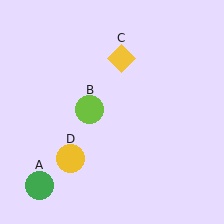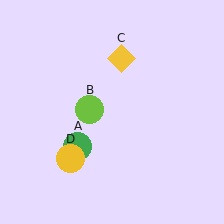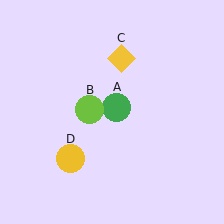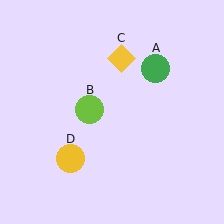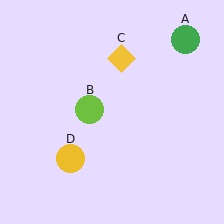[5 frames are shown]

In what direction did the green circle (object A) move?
The green circle (object A) moved up and to the right.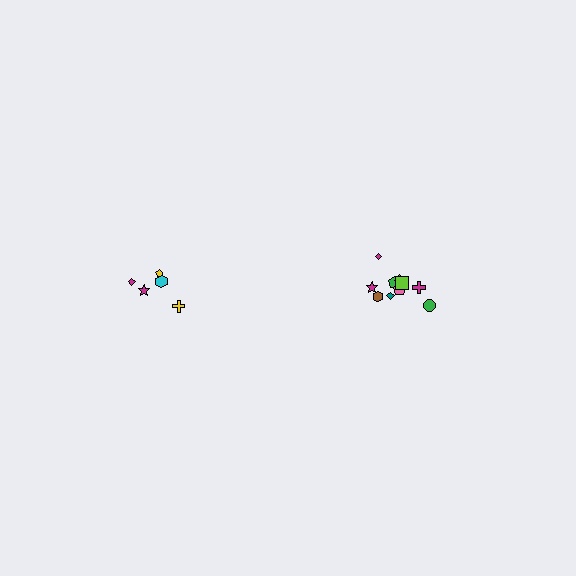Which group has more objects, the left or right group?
The right group.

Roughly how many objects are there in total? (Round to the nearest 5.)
Roughly 15 objects in total.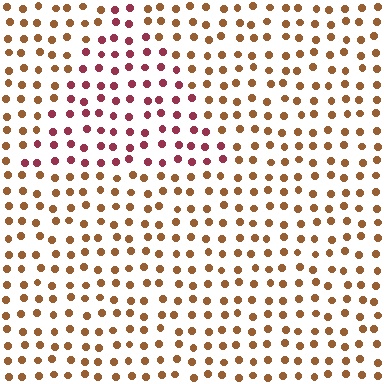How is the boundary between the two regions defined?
The boundary is defined purely by a slight shift in hue (about 43 degrees). Spacing, size, and orientation are identical on both sides.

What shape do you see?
I see a triangle.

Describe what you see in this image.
The image is filled with small brown elements in a uniform arrangement. A triangle-shaped region is visible where the elements are tinted to a slightly different hue, forming a subtle color boundary.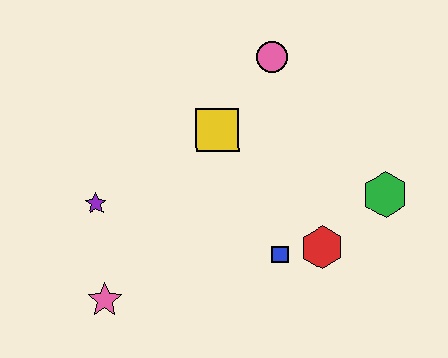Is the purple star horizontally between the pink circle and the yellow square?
No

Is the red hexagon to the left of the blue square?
No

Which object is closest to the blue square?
The red hexagon is closest to the blue square.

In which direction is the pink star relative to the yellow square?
The pink star is below the yellow square.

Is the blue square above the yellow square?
No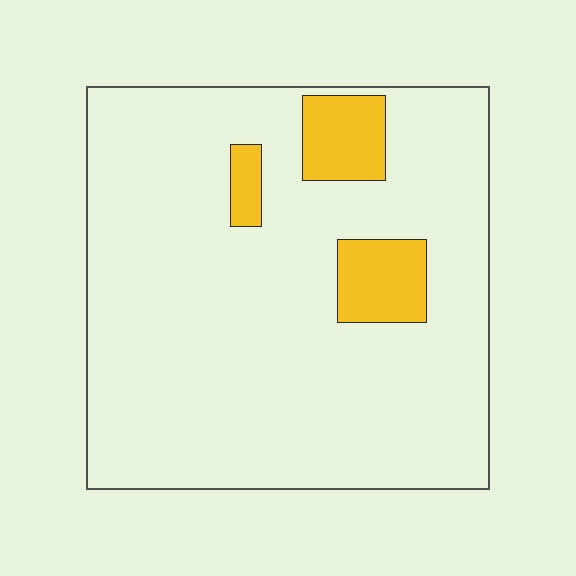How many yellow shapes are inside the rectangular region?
3.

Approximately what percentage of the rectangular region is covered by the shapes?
Approximately 10%.